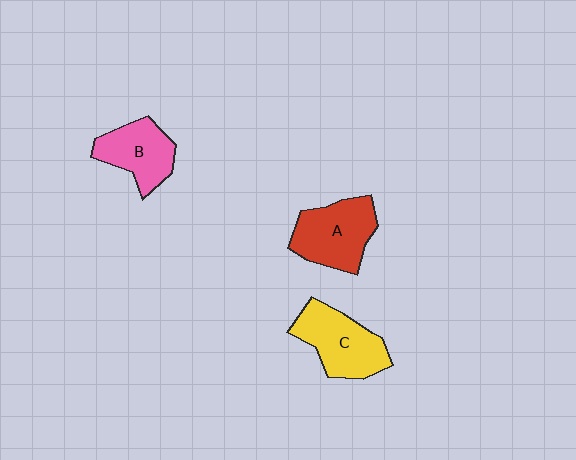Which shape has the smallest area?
Shape B (pink).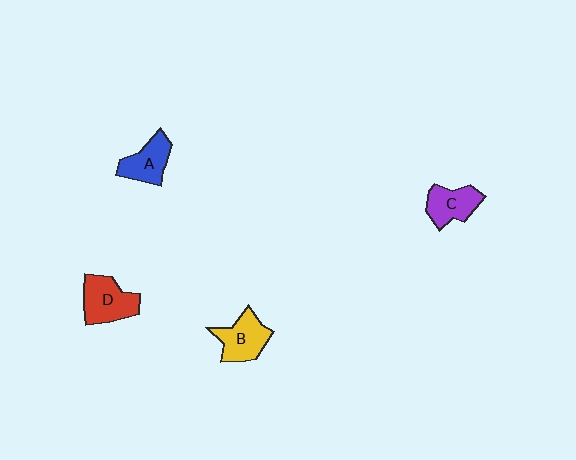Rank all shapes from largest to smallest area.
From largest to smallest: D (red), B (yellow), C (purple), A (blue).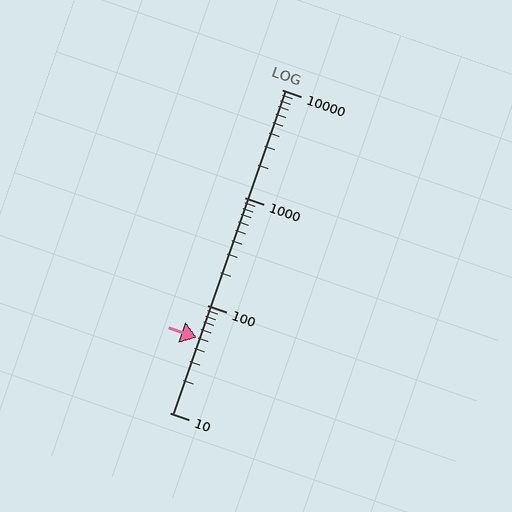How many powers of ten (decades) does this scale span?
The scale spans 3 decades, from 10 to 10000.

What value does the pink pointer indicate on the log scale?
The pointer indicates approximately 50.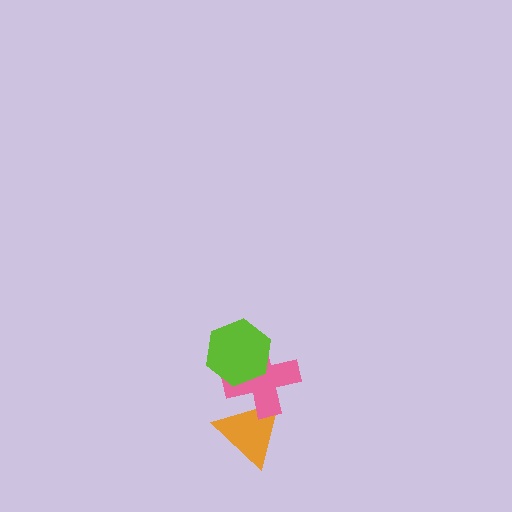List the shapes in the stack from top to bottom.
From top to bottom: the lime hexagon, the pink cross, the orange triangle.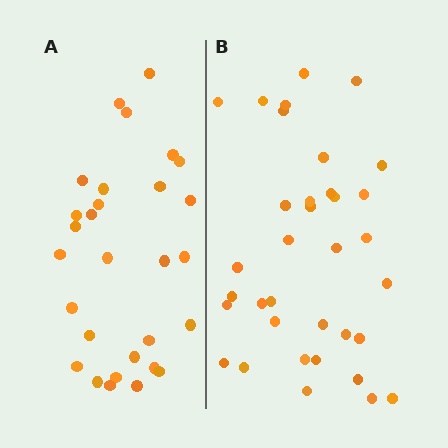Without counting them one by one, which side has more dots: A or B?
Region B (the right region) has more dots.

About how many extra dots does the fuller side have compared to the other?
Region B has about 6 more dots than region A.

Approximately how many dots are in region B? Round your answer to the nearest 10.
About 40 dots. (The exact count is 35, which rounds to 40.)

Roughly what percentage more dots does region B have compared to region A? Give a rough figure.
About 20% more.